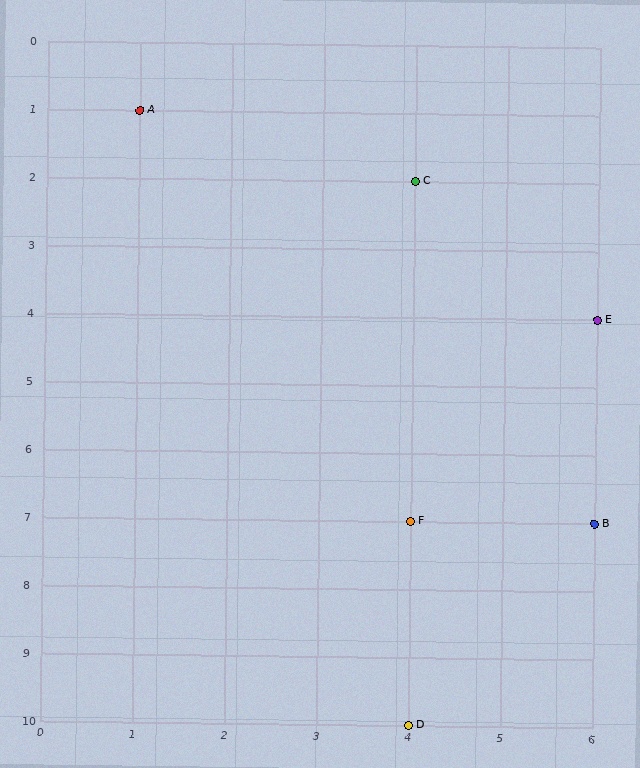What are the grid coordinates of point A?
Point A is at grid coordinates (1, 1).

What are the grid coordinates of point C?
Point C is at grid coordinates (4, 2).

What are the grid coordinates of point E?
Point E is at grid coordinates (6, 4).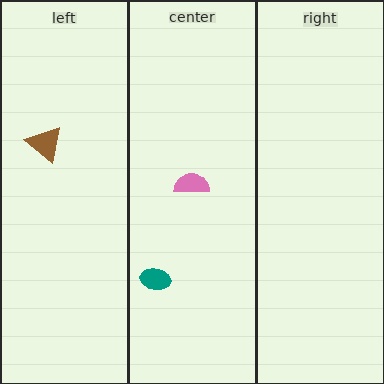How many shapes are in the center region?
2.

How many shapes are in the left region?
1.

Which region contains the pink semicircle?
The center region.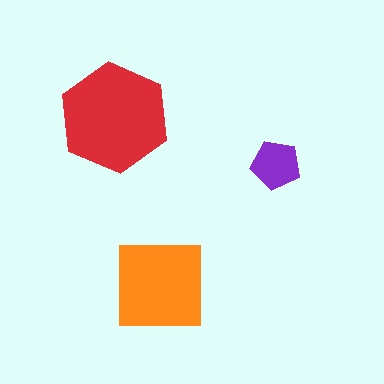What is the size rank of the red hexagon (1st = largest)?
1st.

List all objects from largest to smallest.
The red hexagon, the orange square, the purple pentagon.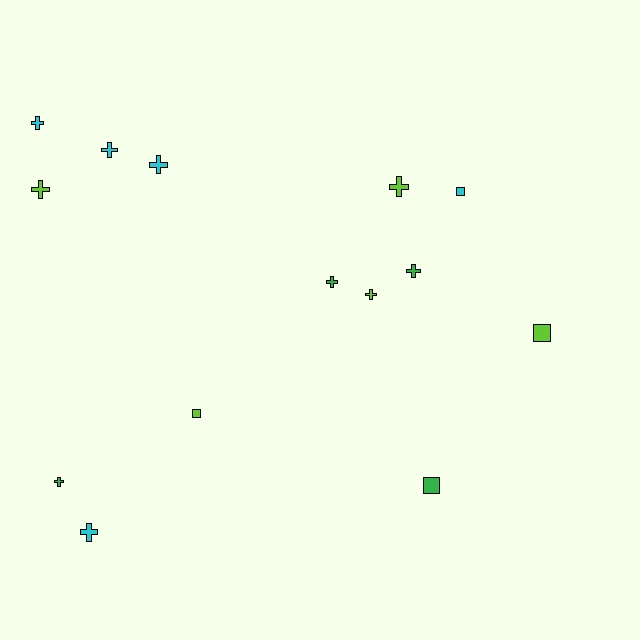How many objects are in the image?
There are 14 objects.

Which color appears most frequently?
Lime, with 5 objects.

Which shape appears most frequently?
Cross, with 10 objects.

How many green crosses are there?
There are 3 green crosses.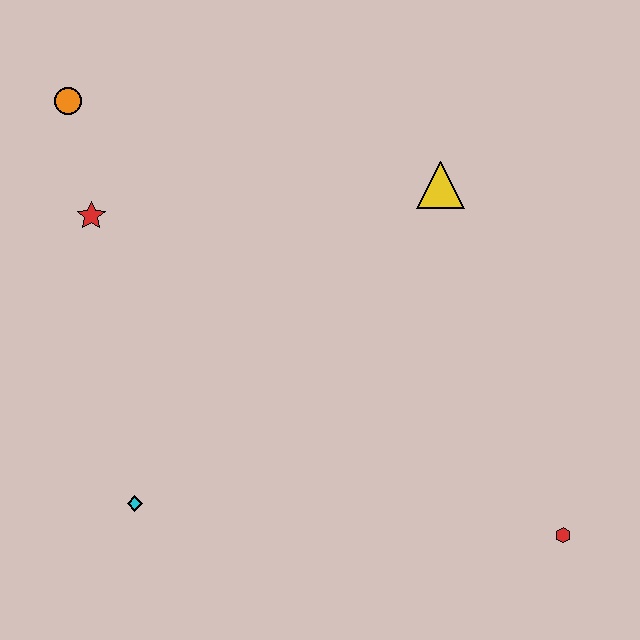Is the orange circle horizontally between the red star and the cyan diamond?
No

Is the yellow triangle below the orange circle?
Yes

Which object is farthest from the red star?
The red hexagon is farthest from the red star.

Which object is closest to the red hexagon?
The yellow triangle is closest to the red hexagon.